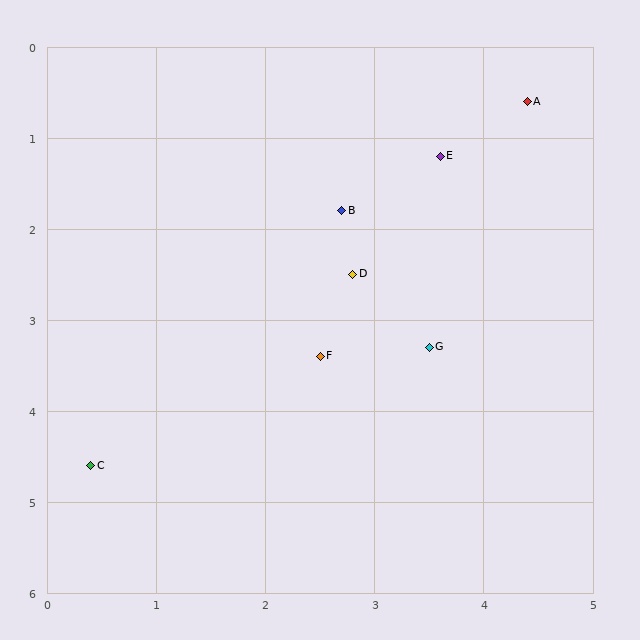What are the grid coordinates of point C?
Point C is at approximately (0.4, 4.6).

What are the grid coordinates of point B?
Point B is at approximately (2.7, 1.8).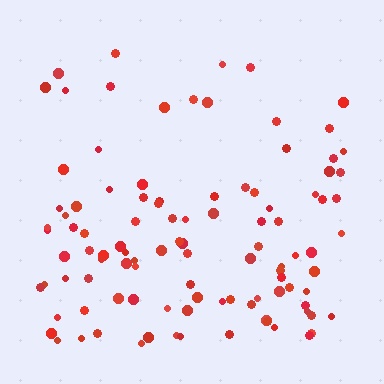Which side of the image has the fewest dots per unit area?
The top.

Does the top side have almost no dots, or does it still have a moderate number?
Still a moderate number, just noticeably fewer than the bottom.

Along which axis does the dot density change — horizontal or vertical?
Vertical.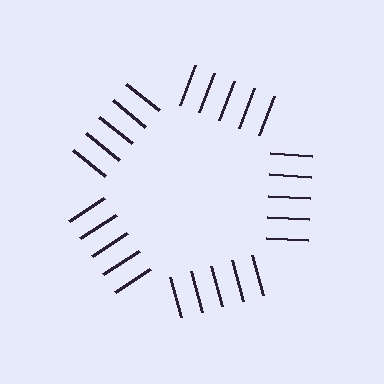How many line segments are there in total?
25 — 5 along each of the 5 edges.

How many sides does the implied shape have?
5 sides — the line-ends trace a pentagon.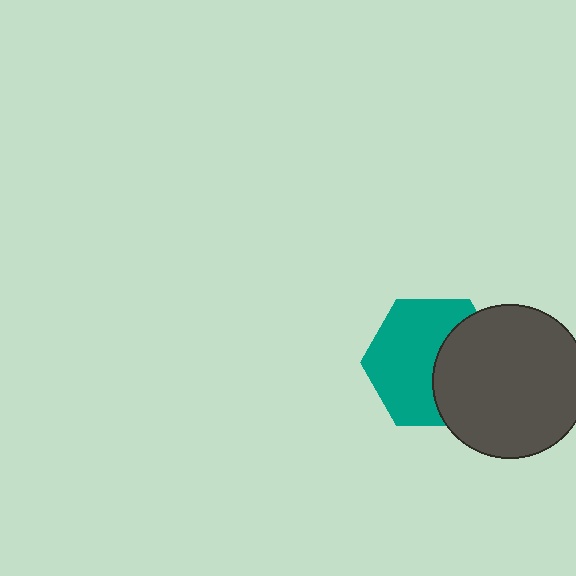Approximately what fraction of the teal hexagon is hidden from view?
Roughly 40% of the teal hexagon is hidden behind the dark gray circle.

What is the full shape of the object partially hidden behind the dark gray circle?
The partially hidden object is a teal hexagon.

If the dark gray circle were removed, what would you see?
You would see the complete teal hexagon.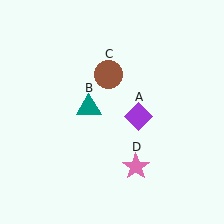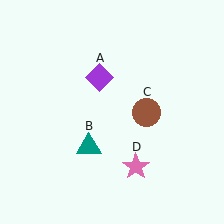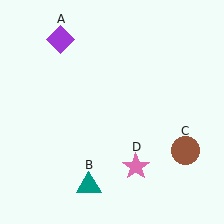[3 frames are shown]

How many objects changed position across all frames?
3 objects changed position: purple diamond (object A), teal triangle (object B), brown circle (object C).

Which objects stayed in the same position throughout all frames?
Pink star (object D) remained stationary.